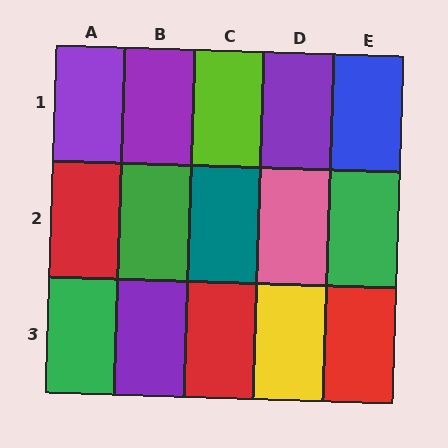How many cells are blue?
1 cell is blue.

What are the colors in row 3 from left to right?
Green, purple, red, yellow, red.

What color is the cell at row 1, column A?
Purple.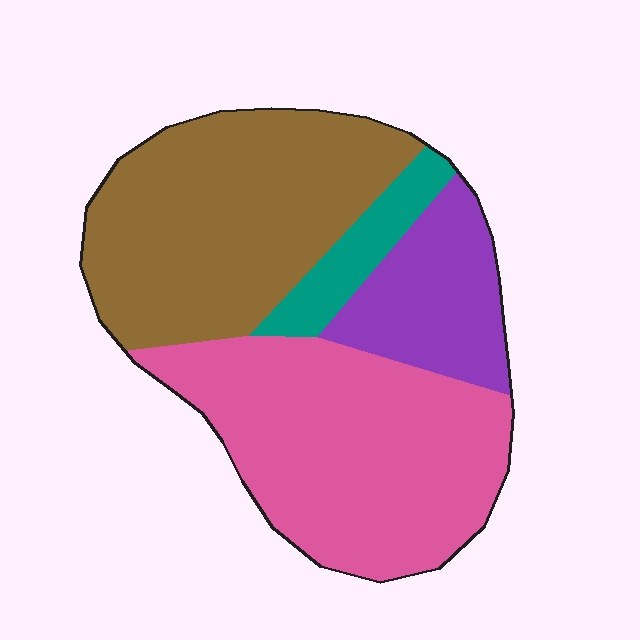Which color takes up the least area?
Teal, at roughly 10%.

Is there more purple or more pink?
Pink.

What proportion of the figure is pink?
Pink covers roughly 40% of the figure.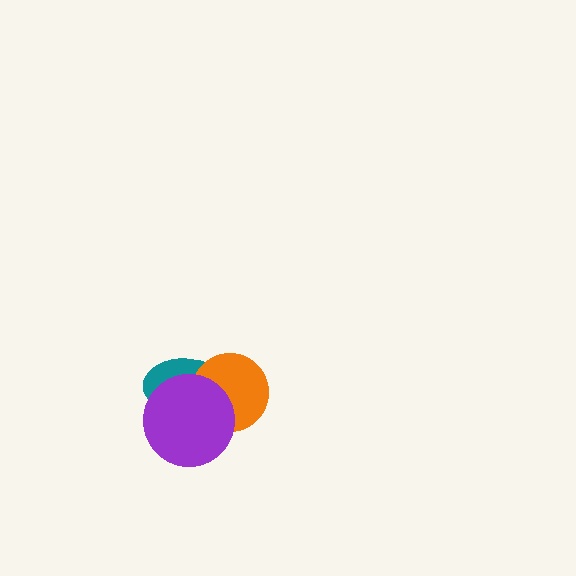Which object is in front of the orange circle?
The purple circle is in front of the orange circle.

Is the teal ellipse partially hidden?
Yes, it is partially covered by another shape.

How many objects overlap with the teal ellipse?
2 objects overlap with the teal ellipse.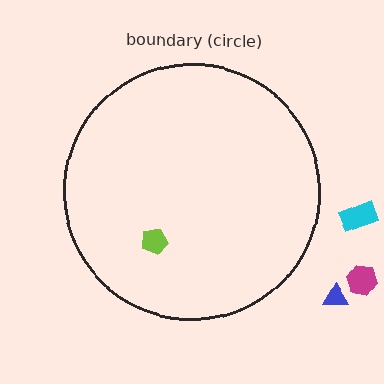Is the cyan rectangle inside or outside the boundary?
Outside.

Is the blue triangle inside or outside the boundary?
Outside.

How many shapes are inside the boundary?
1 inside, 3 outside.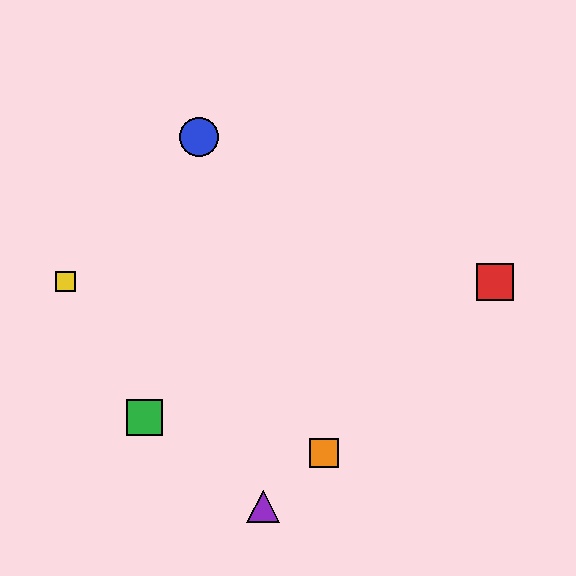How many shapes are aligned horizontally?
2 shapes (the red square, the yellow square) are aligned horizontally.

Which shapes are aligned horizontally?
The red square, the yellow square are aligned horizontally.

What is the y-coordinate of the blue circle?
The blue circle is at y≈137.